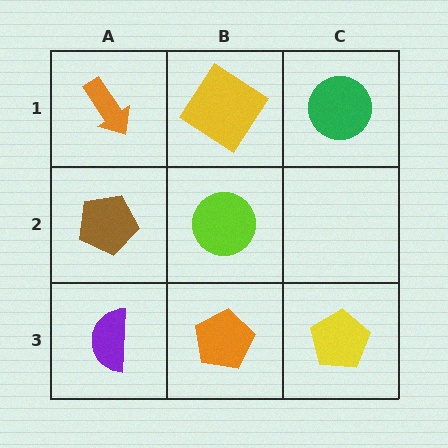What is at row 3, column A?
A purple semicircle.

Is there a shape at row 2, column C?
No, that cell is empty.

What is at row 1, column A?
An orange arrow.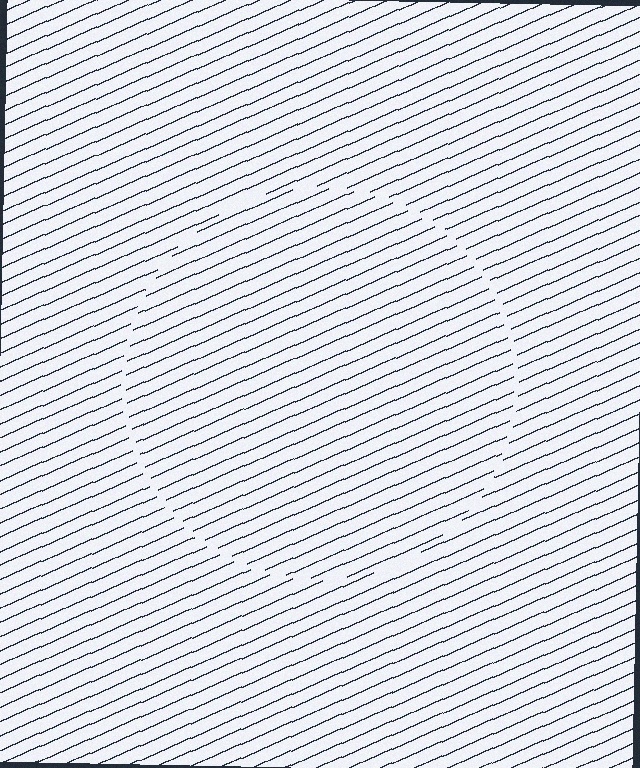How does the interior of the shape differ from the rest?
The interior of the shape contains the same grating, shifted by half a period — the contour is defined by the phase discontinuity where line-ends from the inner and outer gratings abut.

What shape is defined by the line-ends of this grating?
An illusory circle. The interior of the shape contains the same grating, shifted by half a period — the contour is defined by the phase discontinuity where line-ends from the inner and outer gratings abut.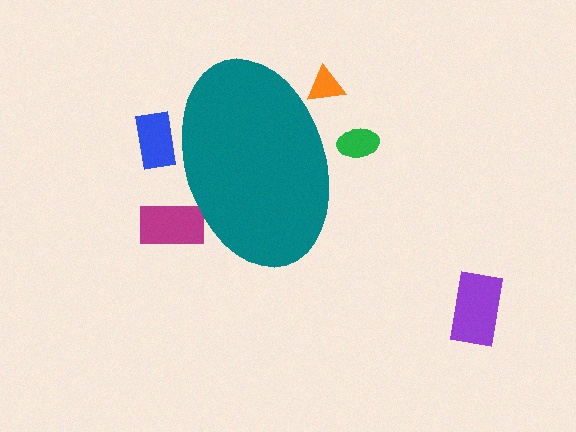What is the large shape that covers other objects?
A teal ellipse.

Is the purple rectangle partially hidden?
No, the purple rectangle is fully visible.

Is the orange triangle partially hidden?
Yes, the orange triangle is partially hidden behind the teal ellipse.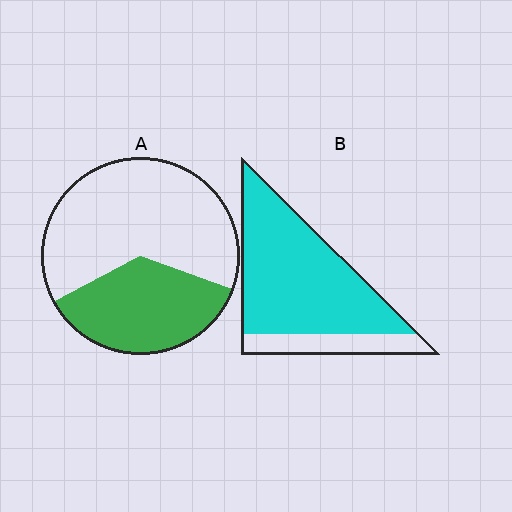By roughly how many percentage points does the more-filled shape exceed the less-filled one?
By roughly 45 percentage points (B over A).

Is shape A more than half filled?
No.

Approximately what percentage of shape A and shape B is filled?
A is approximately 35% and B is approximately 80%.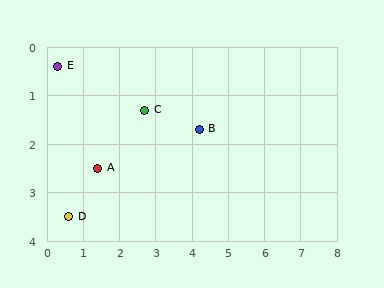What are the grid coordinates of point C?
Point C is at approximately (2.7, 1.3).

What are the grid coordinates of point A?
Point A is at approximately (1.4, 2.5).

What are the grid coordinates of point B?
Point B is at approximately (4.2, 1.7).